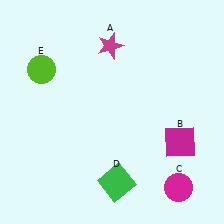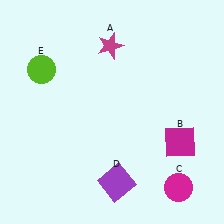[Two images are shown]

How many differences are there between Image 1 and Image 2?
There is 1 difference between the two images.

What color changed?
The square (D) changed from green in Image 1 to purple in Image 2.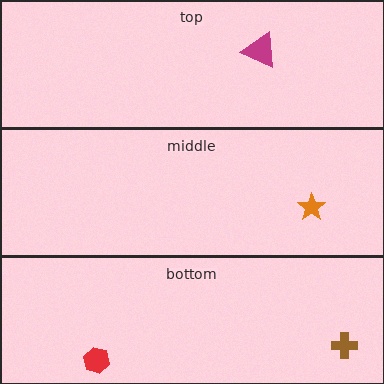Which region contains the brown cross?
The bottom region.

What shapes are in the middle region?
The orange star.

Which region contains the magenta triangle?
The top region.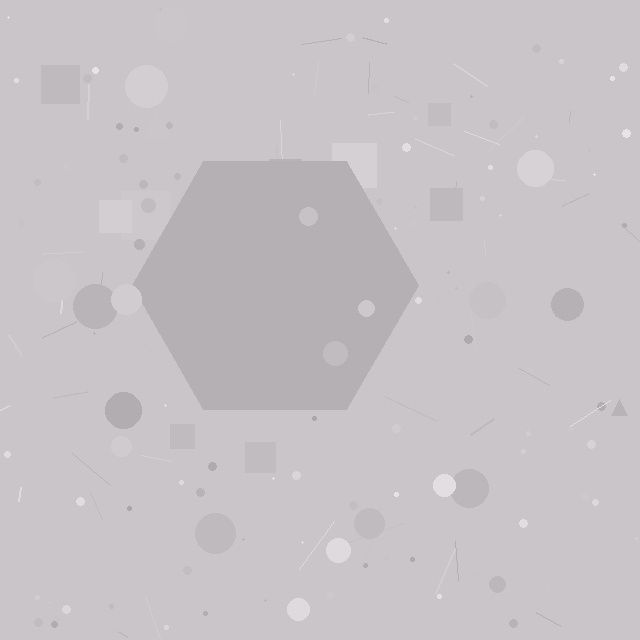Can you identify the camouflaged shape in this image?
The camouflaged shape is a hexagon.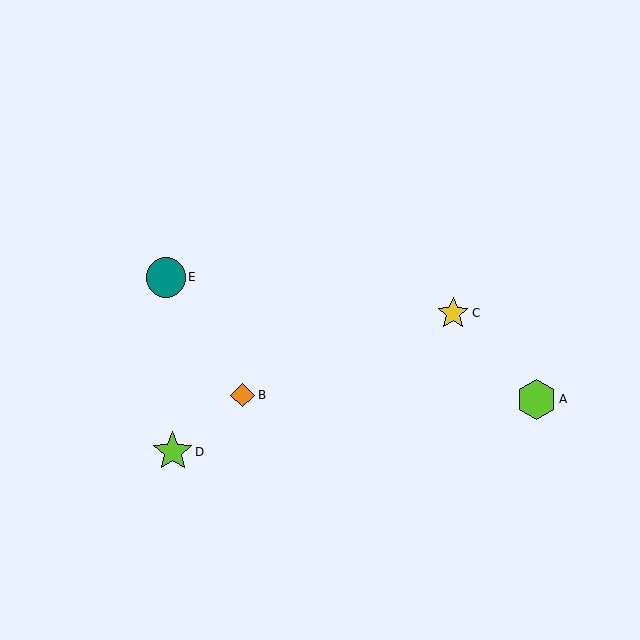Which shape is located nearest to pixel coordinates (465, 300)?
The yellow star (labeled C) at (453, 314) is nearest to that location.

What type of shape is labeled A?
Shape A is a lime hexagon.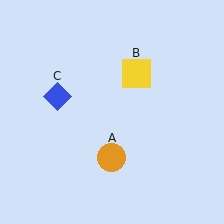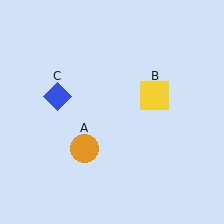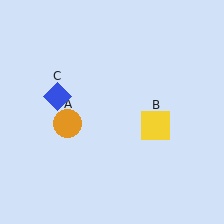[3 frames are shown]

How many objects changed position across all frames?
2 objects changed position: orange circle (object A), yellow square (object B).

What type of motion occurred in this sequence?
The orange circle (object A), yellow square (object B) rotated clockwise around the center of the scene.